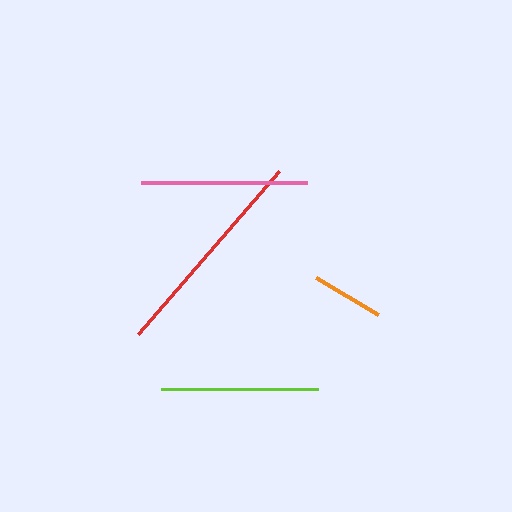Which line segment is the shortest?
The orange line is the shortest at approximately 73 pixels.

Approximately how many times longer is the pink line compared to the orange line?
The pink line is approximately 2.3 times the length of the orange line.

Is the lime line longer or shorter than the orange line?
The lime line is longer than the orange line.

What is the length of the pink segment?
The pink segment is approximately 166 pixels long.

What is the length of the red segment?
The red segment is approximately 216 pixels long.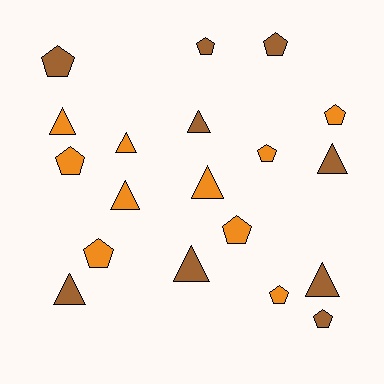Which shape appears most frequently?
Pentagon, with 10 objects.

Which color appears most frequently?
Orange, with 10 objects.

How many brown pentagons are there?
There are 4 brown pentagons.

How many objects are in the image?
There are 19 objects.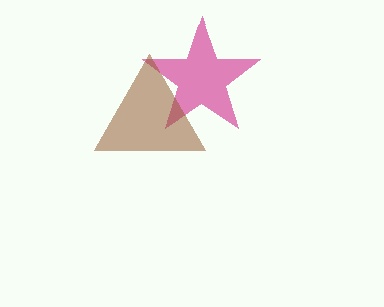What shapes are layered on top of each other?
The layered shapes are: a magenta star, a brown triangle.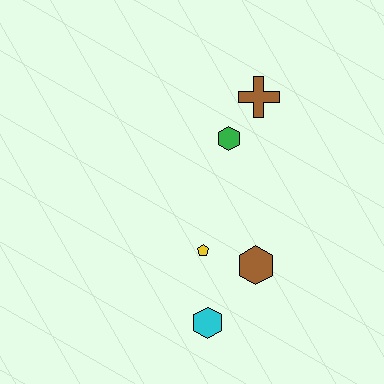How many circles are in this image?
There are no circles.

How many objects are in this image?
There are 5 objects.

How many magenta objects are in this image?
There are no magenta objects.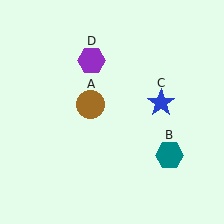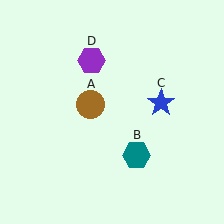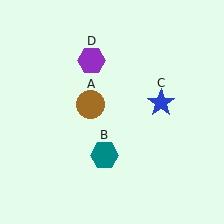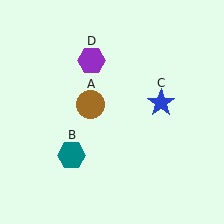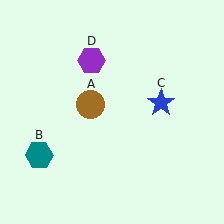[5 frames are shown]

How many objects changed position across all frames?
1 object changed position: teal hexagon (object B).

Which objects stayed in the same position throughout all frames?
Brown circle (object A) and blue star (object C) and purple hexagon (object D) remained stationary.